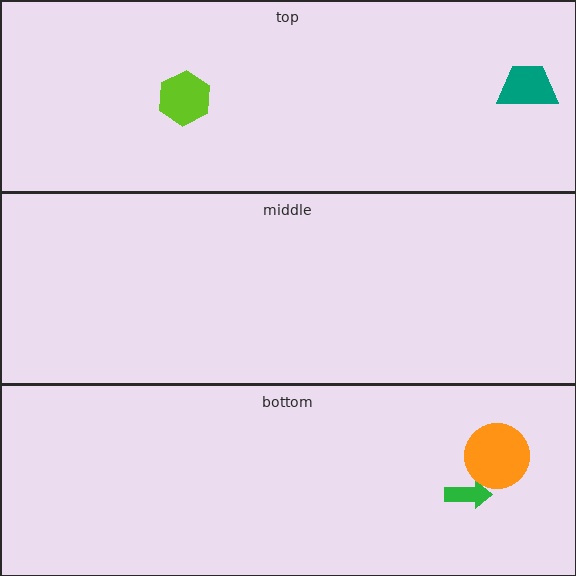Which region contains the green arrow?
The bottom region.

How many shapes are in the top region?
2.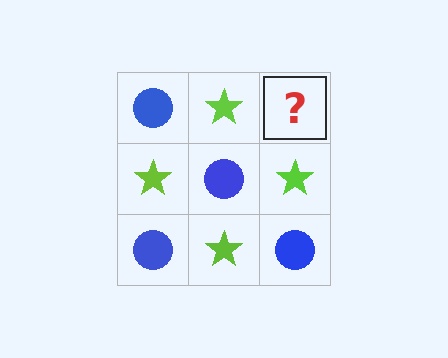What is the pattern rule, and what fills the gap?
The rule is that it alternates blue circle and lime star in a checkerboard pattern. The gap should be filled with a blue circle.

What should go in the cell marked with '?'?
The missing cell should contain a blue circle.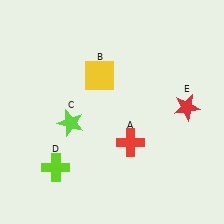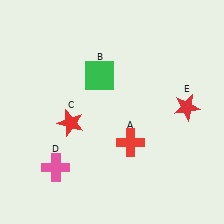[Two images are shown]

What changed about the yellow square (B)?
In Image 1, B is yellow. In Image 2, it changed to green.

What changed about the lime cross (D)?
In Image 1, D is lime. In Image 2, it changed to pink.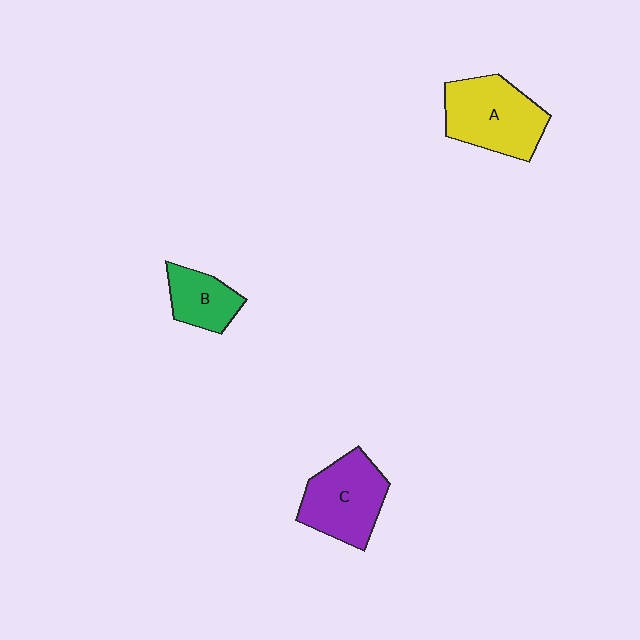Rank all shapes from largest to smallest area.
From largest to smallest: A (yellow), C (purple), B (green).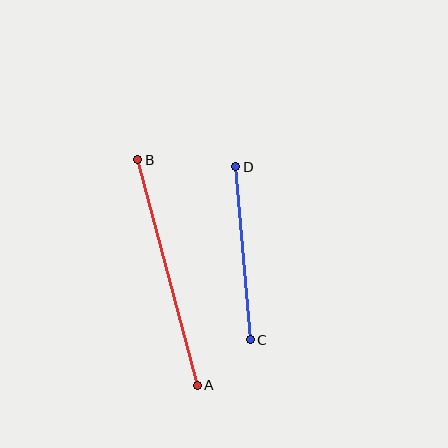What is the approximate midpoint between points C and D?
The midpoint is at approximately (243, 253) pixels.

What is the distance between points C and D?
The distance is approximately 174 pixels.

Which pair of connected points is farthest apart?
Points A and B are farthest apart.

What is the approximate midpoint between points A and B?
The midpoint is at approximately (168, 273) pixels.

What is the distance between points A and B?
The distance is approximately 233 pixels.